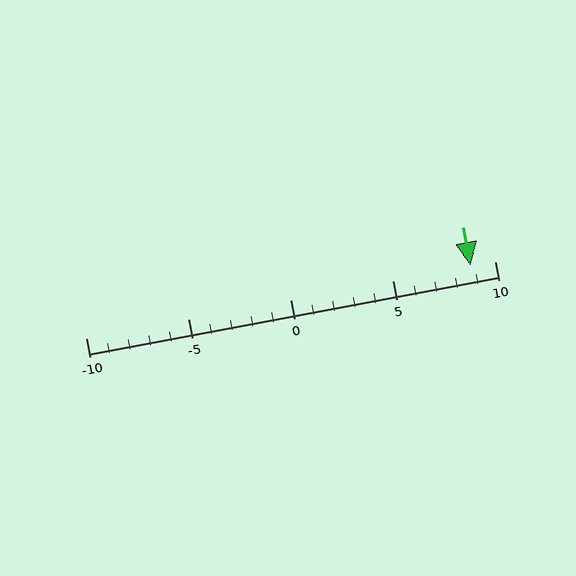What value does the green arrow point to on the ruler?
The green arrow points to approximately 9.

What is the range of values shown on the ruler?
The ruler shows values from -10 to 10.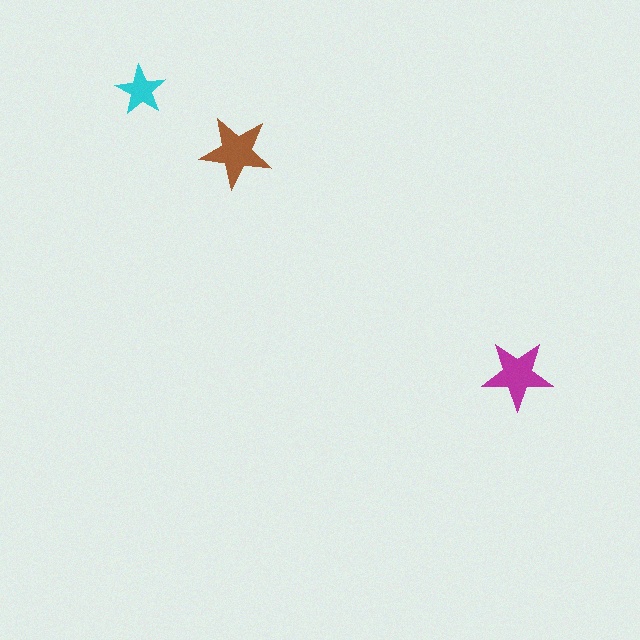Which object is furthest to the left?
The cyan star is leftmost.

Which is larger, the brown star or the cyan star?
The brown one.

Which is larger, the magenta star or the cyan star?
The magenta one.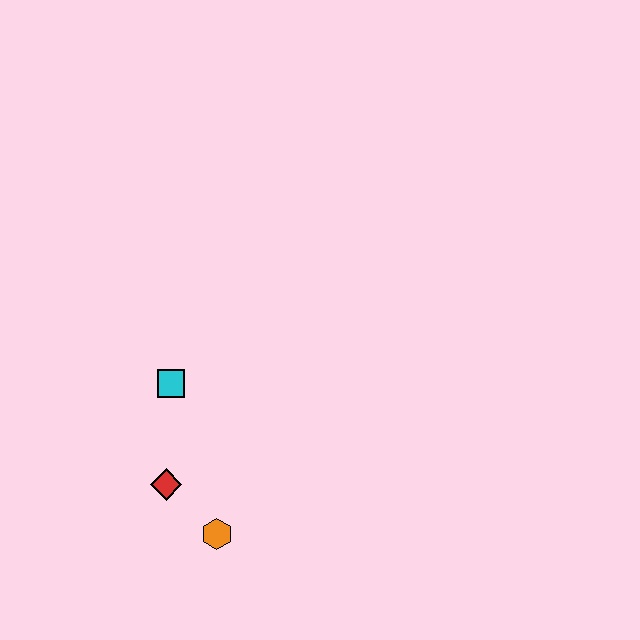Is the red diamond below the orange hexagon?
No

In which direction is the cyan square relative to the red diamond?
The cyan square is above the red diamond.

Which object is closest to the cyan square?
The red diamond is closest to the cyan square.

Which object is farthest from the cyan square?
The orange hexagon is farthest from the cyan square.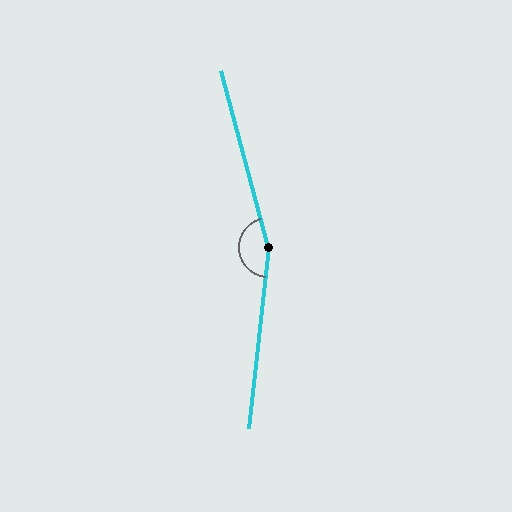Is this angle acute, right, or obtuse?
It is obtuse.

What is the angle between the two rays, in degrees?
Approximately 159 degrees.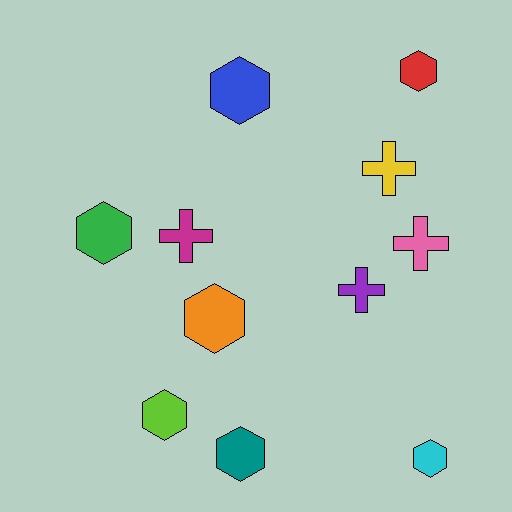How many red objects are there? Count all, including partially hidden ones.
There is 1 red object.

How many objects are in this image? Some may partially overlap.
There are 11 objects.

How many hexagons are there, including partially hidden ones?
There are 7 hexagons.